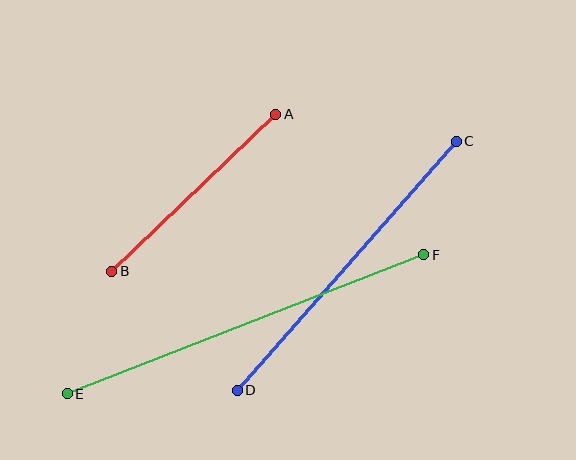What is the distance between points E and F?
The distance is approximately 383 pixels.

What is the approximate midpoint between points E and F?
The midpoint is at approximately (245, 324) pixels.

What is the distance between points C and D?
The distance is approximately 332 pixels.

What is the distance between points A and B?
The distance is approximately 227 pixels.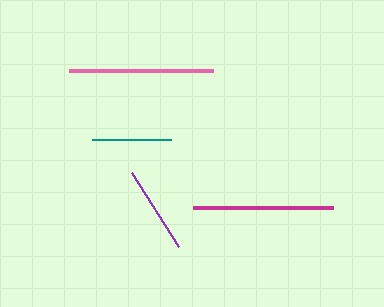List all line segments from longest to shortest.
From longest to shortest: pink, magenta, purple, teal.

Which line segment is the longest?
The pink line is the longest at approximately 144 pixels.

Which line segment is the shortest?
The teal line is the shortest at approximately 79 pixels.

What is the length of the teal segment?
The teal segment is approximately 79 pixels long.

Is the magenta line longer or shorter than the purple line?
The magenta line is longer than the purple line.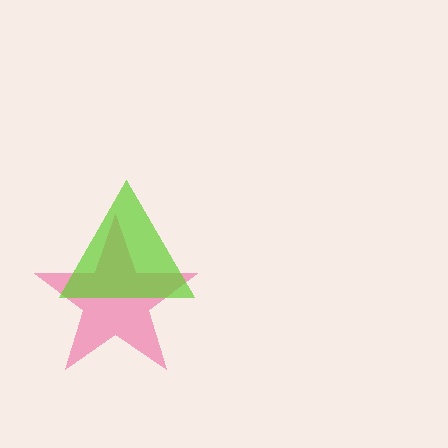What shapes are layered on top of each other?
The layered shapes are: a pink star, a lime triangle.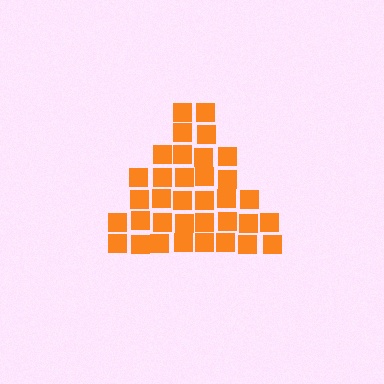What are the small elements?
The small elements are squares.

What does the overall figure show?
The overall figure shows a triangle.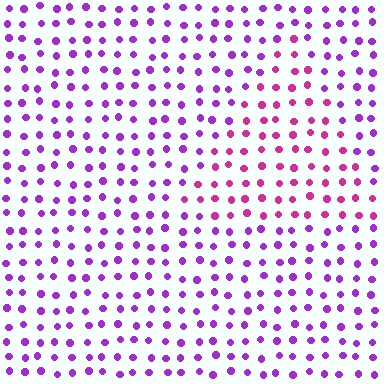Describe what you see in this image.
The image is filled with small purple elements in a uniform arrangement. A triangle-shaped region is visible where the elements are tinted to a slightly different hue, forming a subtle color boundary.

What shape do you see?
I see a triangle.